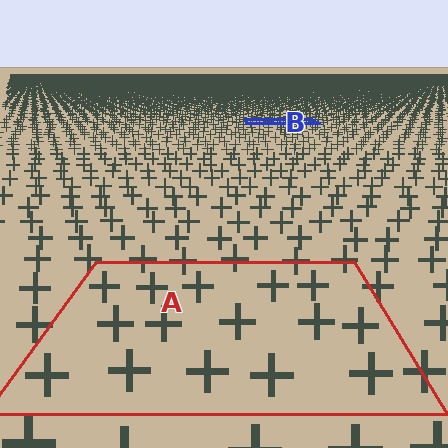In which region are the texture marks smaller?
The texture marks are smaller in region B, because it is farther away.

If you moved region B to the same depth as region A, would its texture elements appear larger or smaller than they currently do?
They would appear larger. At a closer depth, the same texture elements are projected at a bigger on-screen size.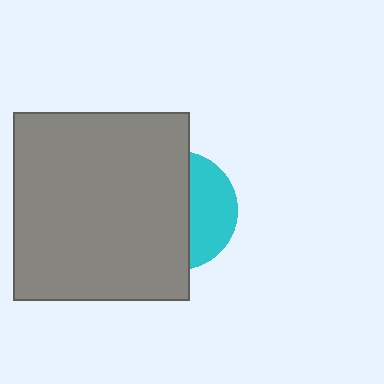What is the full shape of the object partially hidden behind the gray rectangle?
The partially hidden object is a cyan circle.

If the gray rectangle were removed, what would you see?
You would see the complete cyan circle.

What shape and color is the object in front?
The object in front is a gray rectangle.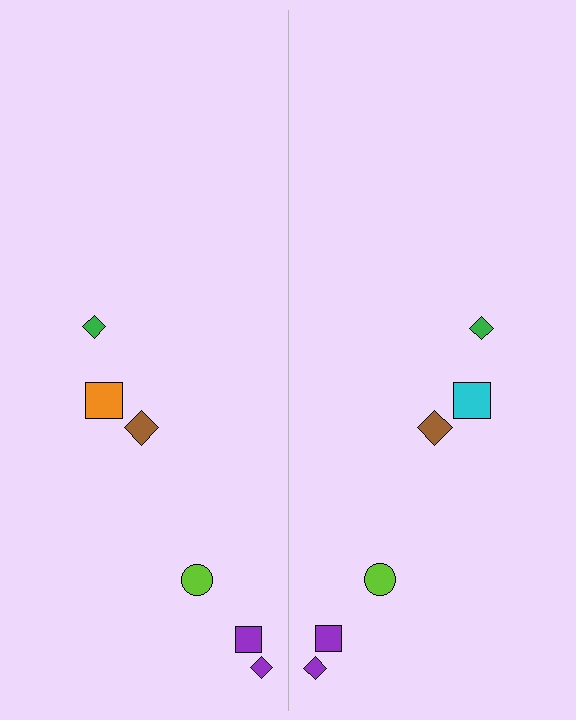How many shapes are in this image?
There are 12 shapes in this image.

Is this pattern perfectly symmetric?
No, the pattern is not perfectly symmetric. The cyan square on the right side breaks the symmetry — its mirror counterpart is orange.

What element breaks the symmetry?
The cyan square on the right side breaks the symmetry — its mirror counterpart is orange.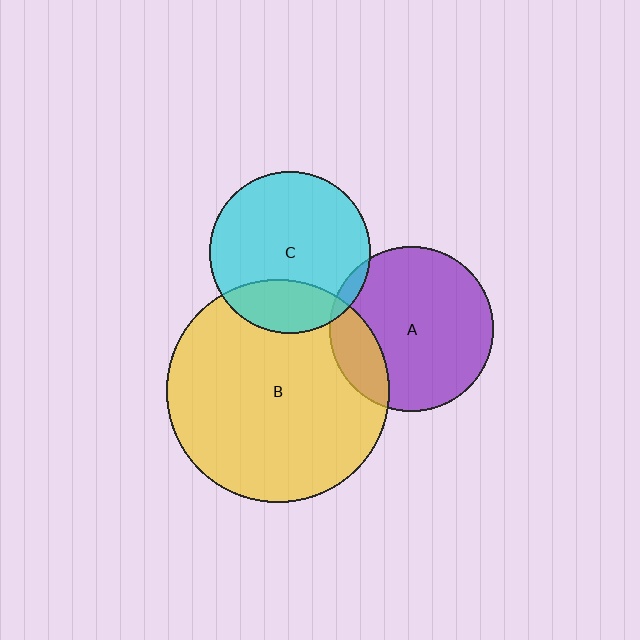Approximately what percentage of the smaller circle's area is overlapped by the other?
Approximately 20%.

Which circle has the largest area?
Circle B (yellow).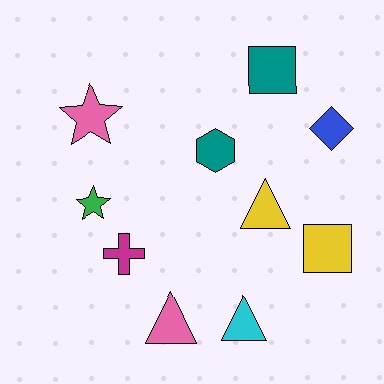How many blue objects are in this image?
There is 1 blue object.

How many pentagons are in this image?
There are no pentagons.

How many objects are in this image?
There are 10 objects.